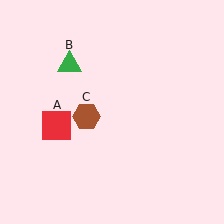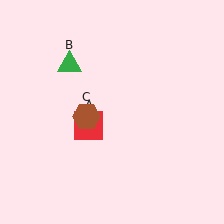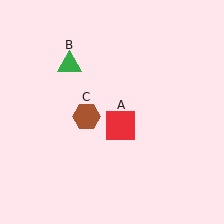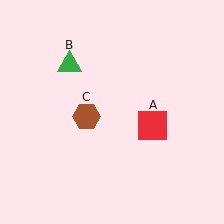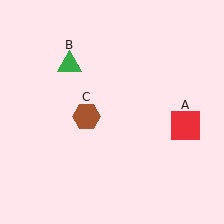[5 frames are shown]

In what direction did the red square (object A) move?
The red square (object A) moved right.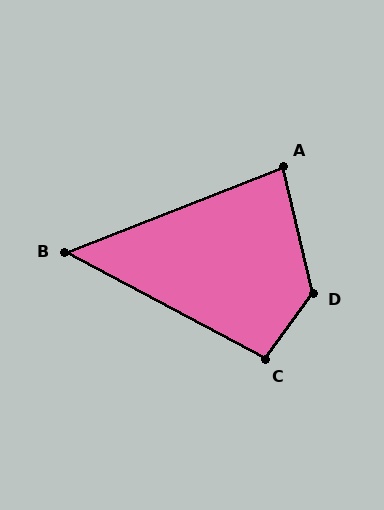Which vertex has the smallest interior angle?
B, at approximately 50 degrees.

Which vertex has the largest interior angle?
D, at approximately 130 degrees.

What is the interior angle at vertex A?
Approximately 82 degrees (acute).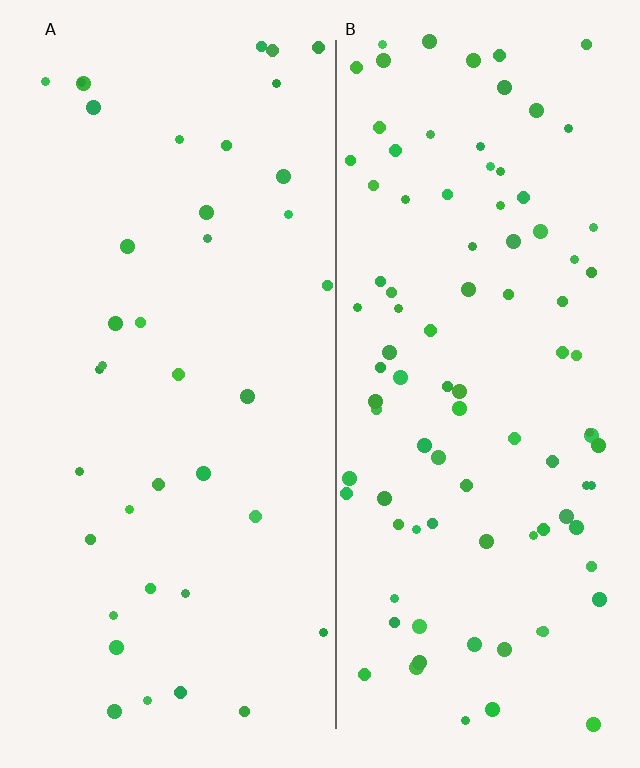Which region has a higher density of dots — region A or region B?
B (the right).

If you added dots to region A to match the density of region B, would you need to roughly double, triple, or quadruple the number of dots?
Approximately double.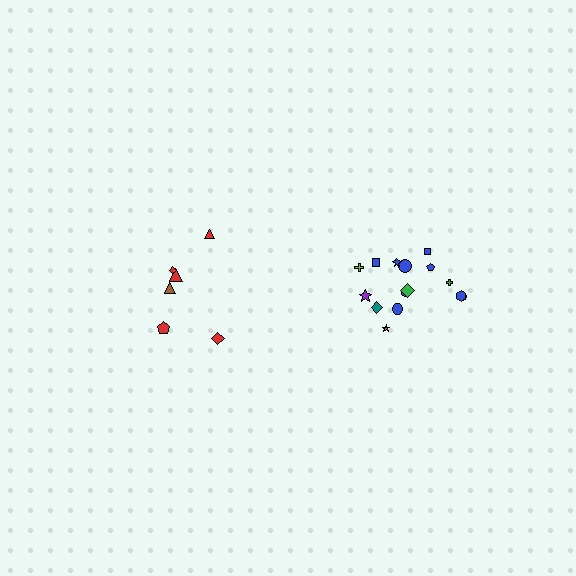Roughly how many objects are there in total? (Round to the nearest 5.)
Roughly 20 objects in total.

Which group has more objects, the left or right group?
The right group.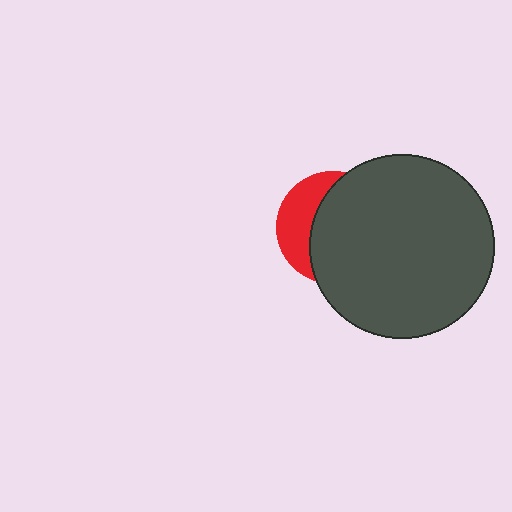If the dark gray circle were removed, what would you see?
You would see the complete red circle.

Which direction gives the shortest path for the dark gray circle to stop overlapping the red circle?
Moving right gives the shortest separation.